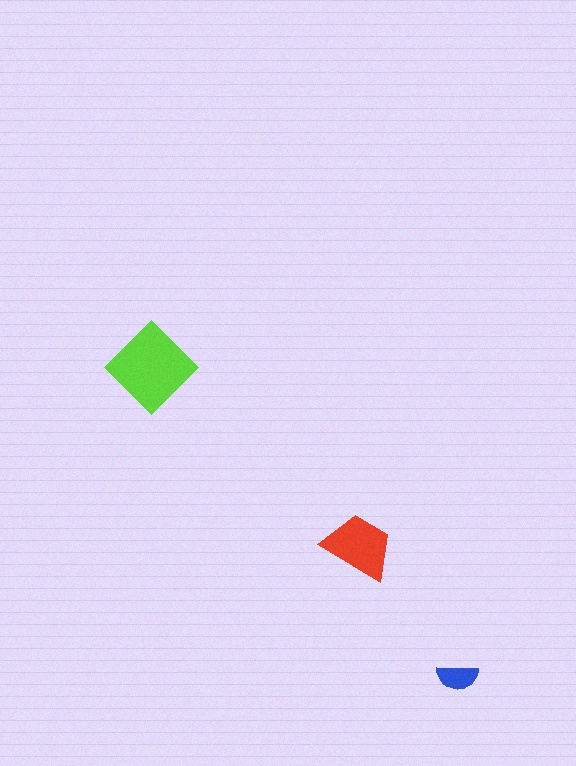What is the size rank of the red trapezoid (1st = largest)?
2nd.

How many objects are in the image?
There are 3 objects in the image.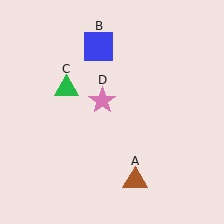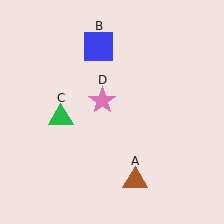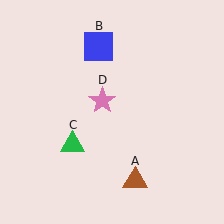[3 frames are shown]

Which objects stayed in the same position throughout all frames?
Brown triangle (object A) and blue square (object B) and pink star (object D) remained stationary.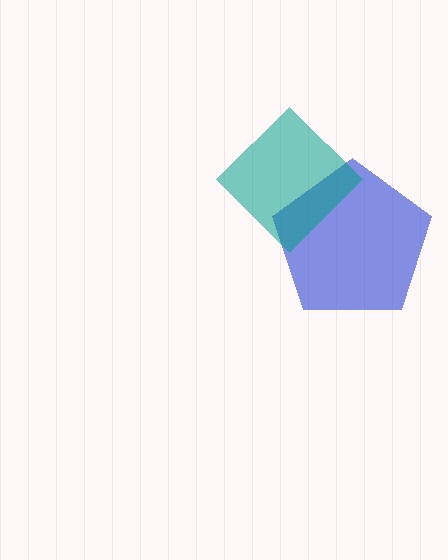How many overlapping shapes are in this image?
There are 2 overlapping shapes in the image.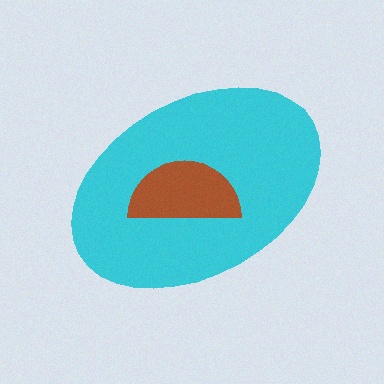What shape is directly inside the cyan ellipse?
The brown semicircle.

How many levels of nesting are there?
2.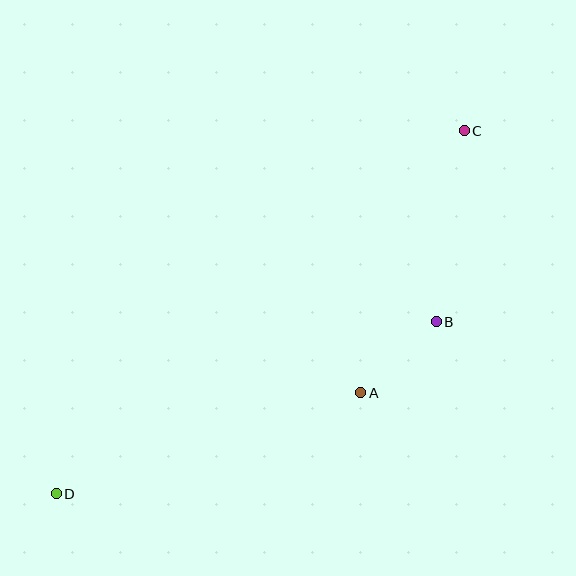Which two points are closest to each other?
Points A and B are closest to each other.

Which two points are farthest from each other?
Points C and D are farthest from each other.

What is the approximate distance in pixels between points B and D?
The distance between B and D is approximately 417 pixels.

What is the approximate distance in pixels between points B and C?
The distance between B and C is approximately 193 pixels.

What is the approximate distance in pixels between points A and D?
The distance between A and D is approximately 321 pixels.